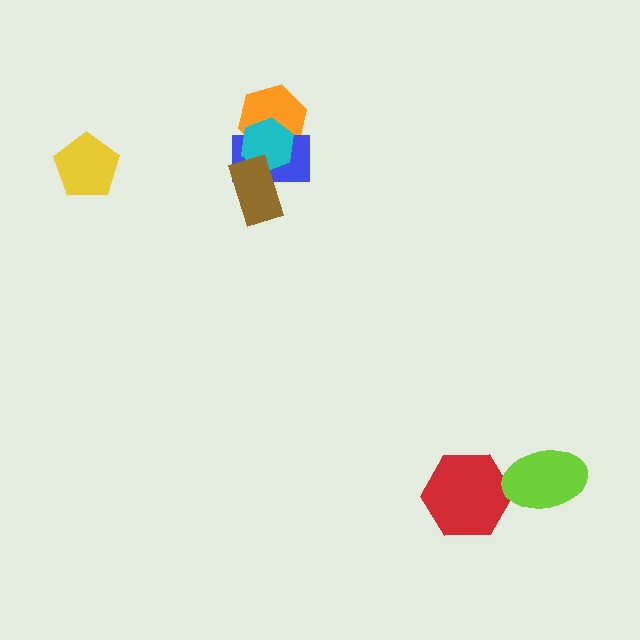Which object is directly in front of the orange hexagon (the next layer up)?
The blue rectangle is directly in front of the orange hexagon.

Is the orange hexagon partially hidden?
Yes, it is partially covered by another shape.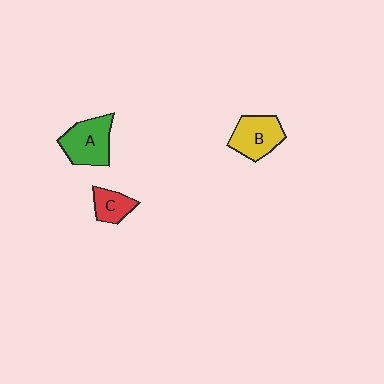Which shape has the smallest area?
Shape C (red).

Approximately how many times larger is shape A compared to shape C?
Approximately 1.8 times.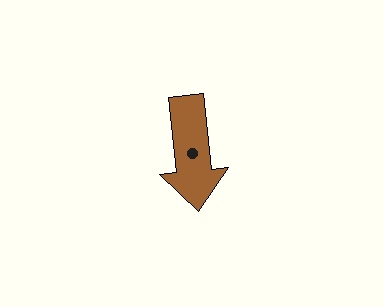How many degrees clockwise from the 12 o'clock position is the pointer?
Approximately 174 degrees.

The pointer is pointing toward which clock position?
Roughly 6 o'clock.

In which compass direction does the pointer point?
South.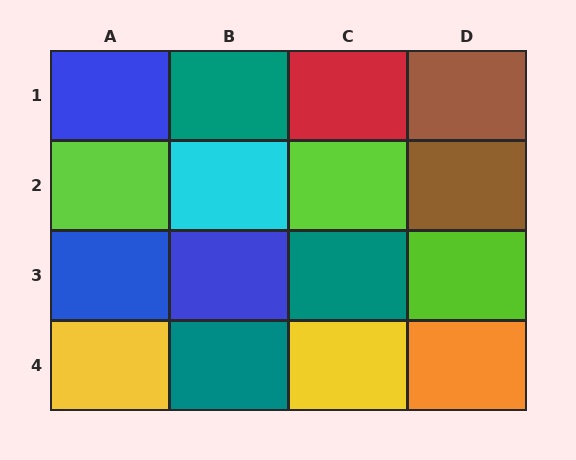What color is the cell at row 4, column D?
Orange.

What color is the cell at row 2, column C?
Lime.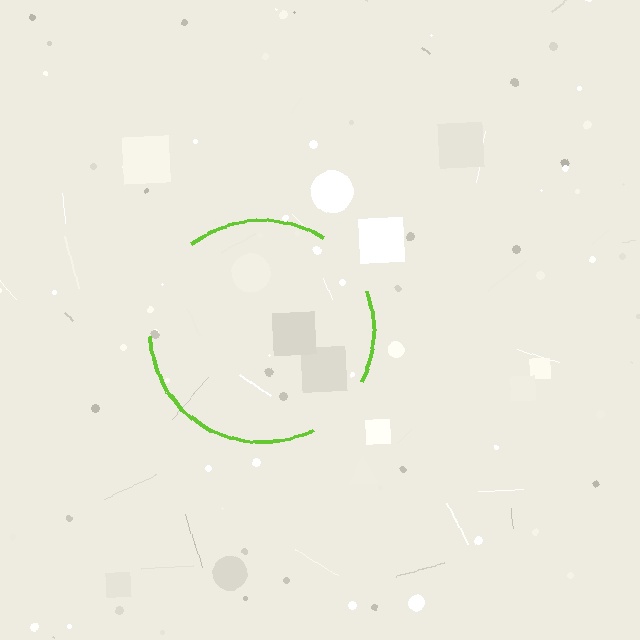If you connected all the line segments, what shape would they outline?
They would outline a circle.